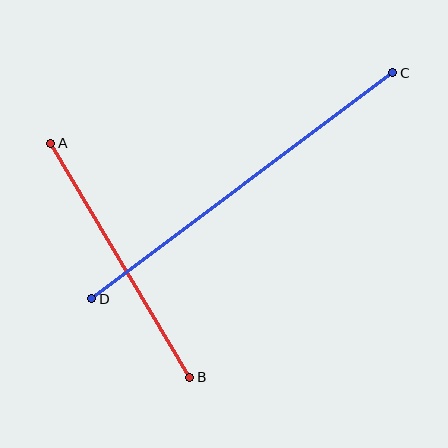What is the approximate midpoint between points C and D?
The midpoint is at approximately (242, 186) pixels.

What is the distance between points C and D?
The distance is approximately 376 pixels.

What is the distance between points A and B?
The distance is approximately 272 pixels.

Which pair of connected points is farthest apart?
Points C and D are farthest apart.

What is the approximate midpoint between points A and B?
The midpoint is at approximately (120, 260) pixels.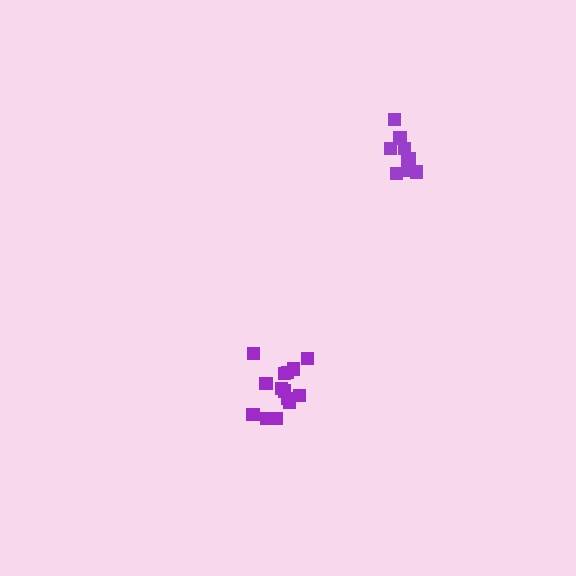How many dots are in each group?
Group 1: 9 dots, Group 2: 14 dots (23 total).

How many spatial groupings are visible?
There are 2 spatial groupings.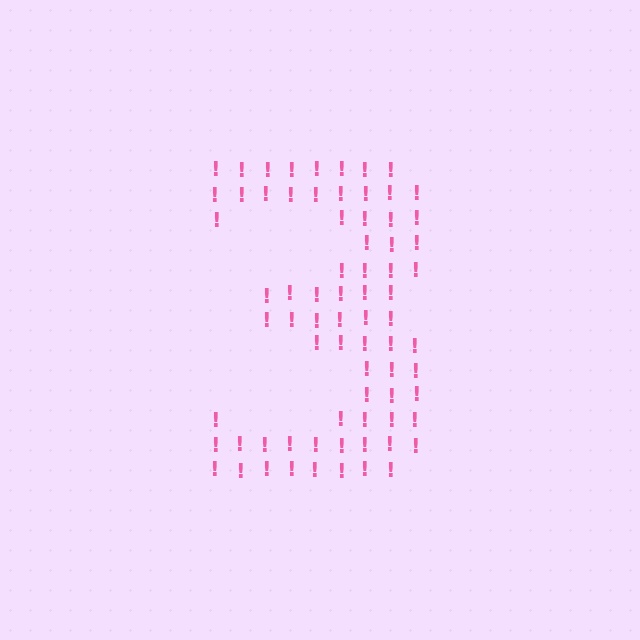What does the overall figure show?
The overall figure shows the digit 3.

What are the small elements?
The small elements are exclamation marks.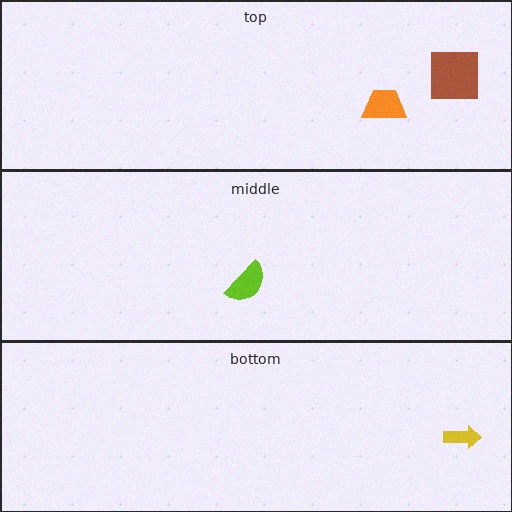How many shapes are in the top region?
2.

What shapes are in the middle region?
The lime semicircle.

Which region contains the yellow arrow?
The bottom region.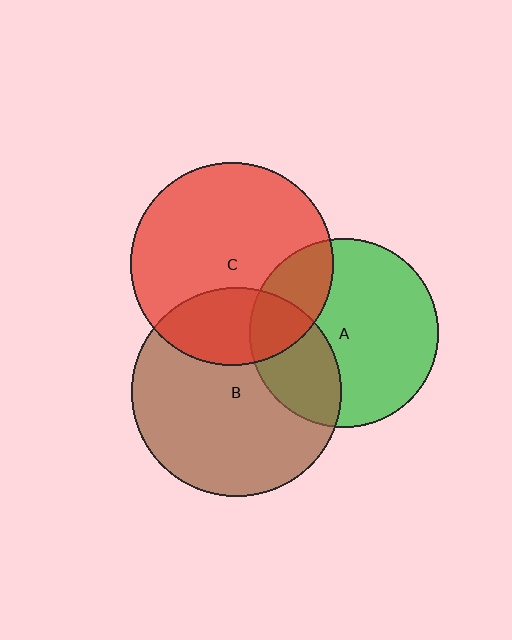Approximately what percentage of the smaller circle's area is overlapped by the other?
Approximately 25%.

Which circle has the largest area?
Circle B (brown).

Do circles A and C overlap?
Yes.